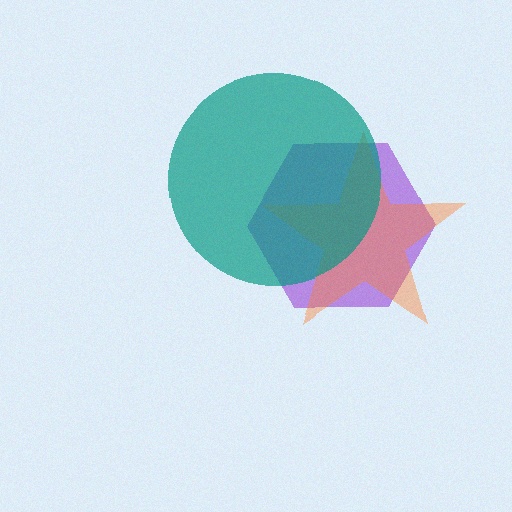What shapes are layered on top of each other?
The layered shapes are: a purple hexagon, an orange star, a teal circle.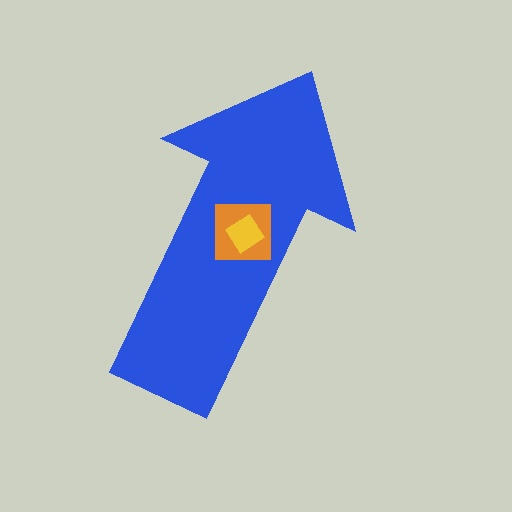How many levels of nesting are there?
3.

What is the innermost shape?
The yellow diamond.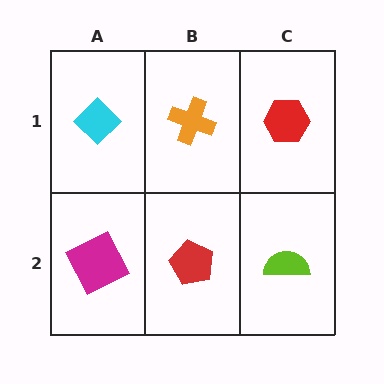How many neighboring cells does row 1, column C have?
2.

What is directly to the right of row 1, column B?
A red hexagon.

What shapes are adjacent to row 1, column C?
A lime semicircle (row 2, column C), an orange cross (row 1, column B).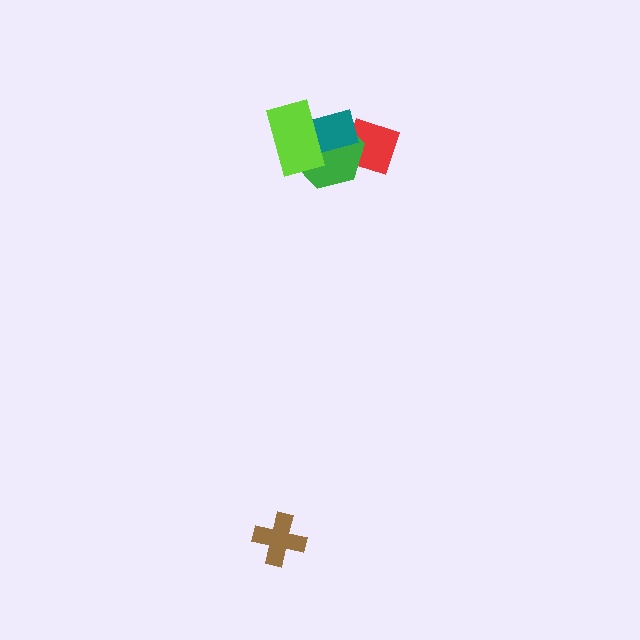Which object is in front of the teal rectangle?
The lime rectangle is in front of the teal rectangle.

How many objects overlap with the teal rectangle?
3 objects overlap with the teal rectangle.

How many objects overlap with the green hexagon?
3 objects overlap with the green hexagon.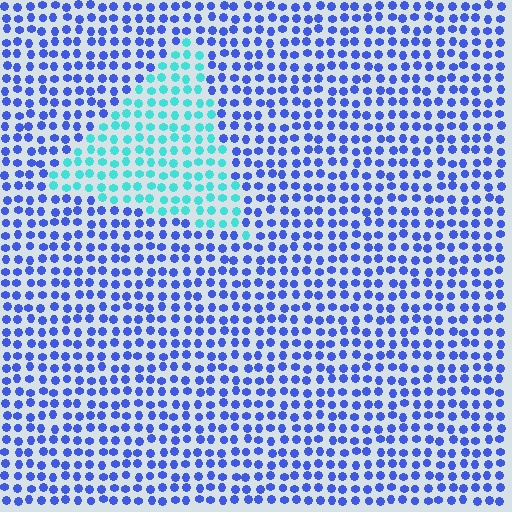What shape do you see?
I see a triangle.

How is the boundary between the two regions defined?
The boundary is defined purely by a slight shift in hue (about 54 degrees). Spacing, size, and orientation are identical on both sides.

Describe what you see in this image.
The image is filled with small blue elements in a uniform arrangement. A triangle-shaped region is visible where the elements are tinted to a slightly different hue, forming a subtle color boundary.